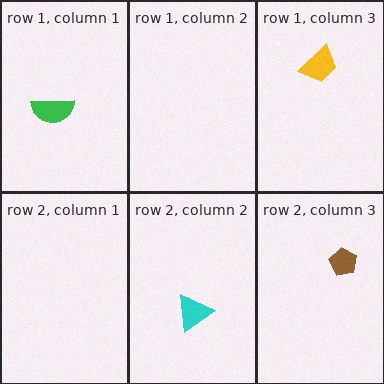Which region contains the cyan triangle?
The row 2, column 2 region.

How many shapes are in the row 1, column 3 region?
1.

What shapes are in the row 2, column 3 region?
The brown pentagon.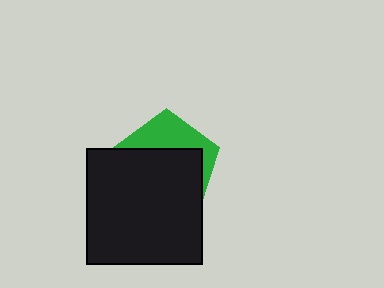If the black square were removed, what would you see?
You would see the complete green pentagon.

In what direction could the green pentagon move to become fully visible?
The green pentagon could move up. That would shift it out from behind the black square entirely.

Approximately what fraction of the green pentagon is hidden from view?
Roughly 66% of the green pentagon is hidden behind the black square.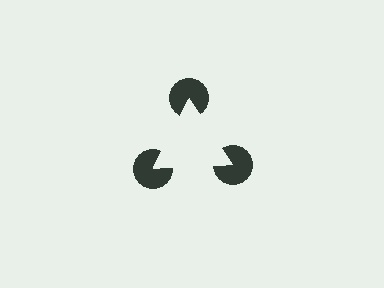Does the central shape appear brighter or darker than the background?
It typically appears slightly brighter than the background, even though no actual brightness change is drawn.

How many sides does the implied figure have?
3 sides.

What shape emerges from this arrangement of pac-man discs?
An illusory triangle — its edges are inferred from the aligned wedge cuts in the pac-man discs, not physically drawn.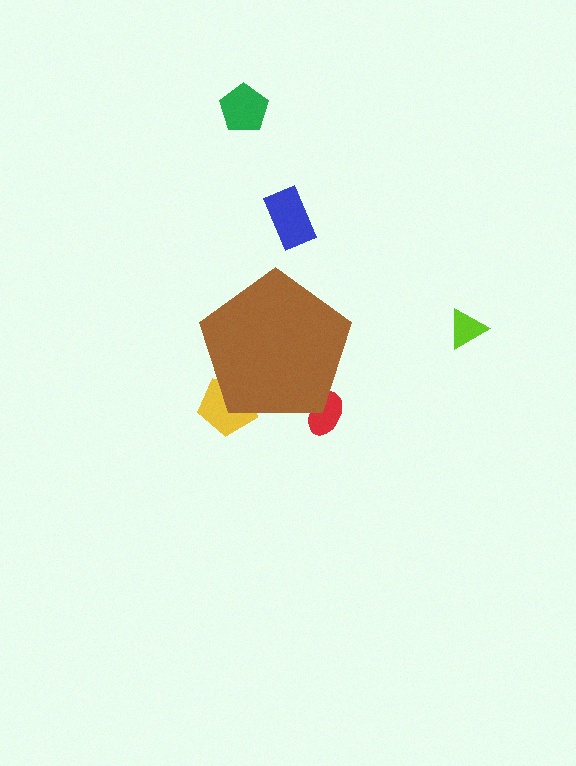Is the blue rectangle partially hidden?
No, the blue rectangle is fully visible.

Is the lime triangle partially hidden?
No, the lime triangle is fully visible.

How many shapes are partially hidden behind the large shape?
2 shapes are partially hidden.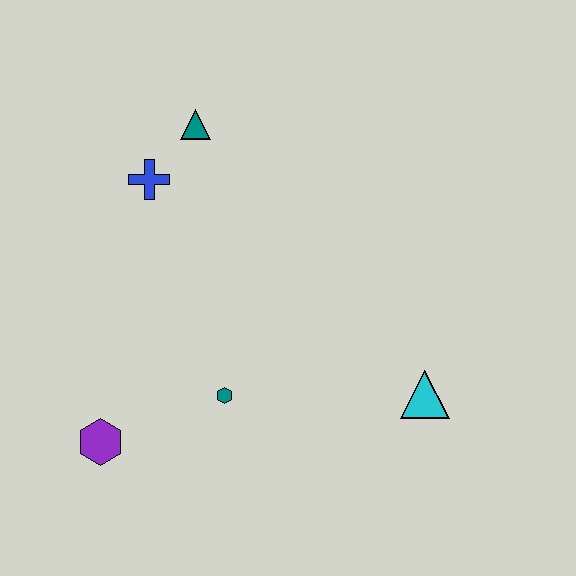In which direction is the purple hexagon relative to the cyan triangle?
The purple hexagon is to the left of the cyan triangle.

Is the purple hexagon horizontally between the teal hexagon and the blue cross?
No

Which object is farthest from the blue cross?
The cyan triangle is farthest from the blue cross.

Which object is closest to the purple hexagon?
The teal hexagon is closest to the purple hexagon.